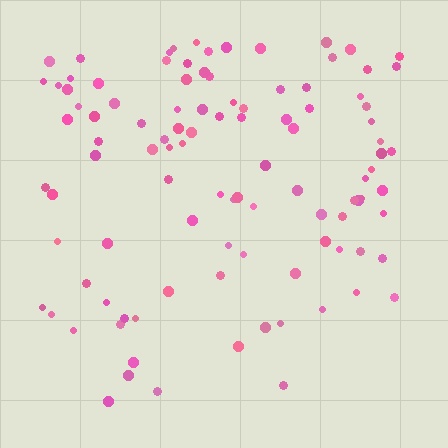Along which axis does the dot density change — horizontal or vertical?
Vertical.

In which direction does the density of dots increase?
From bottom to top, with the top side densest.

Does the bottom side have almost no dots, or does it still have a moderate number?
Still a moderate number, just noticeably fewer than the top.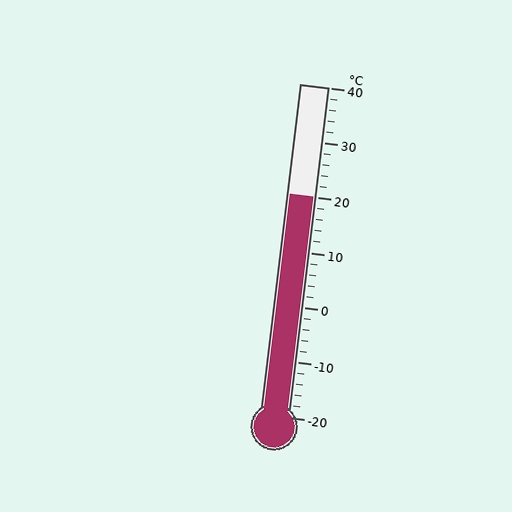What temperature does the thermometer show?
The thermometer shows approximately 20°C.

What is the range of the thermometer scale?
The thermometer scale ranges from -20°C to 40°C.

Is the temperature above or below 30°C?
The temperature is below 30°C.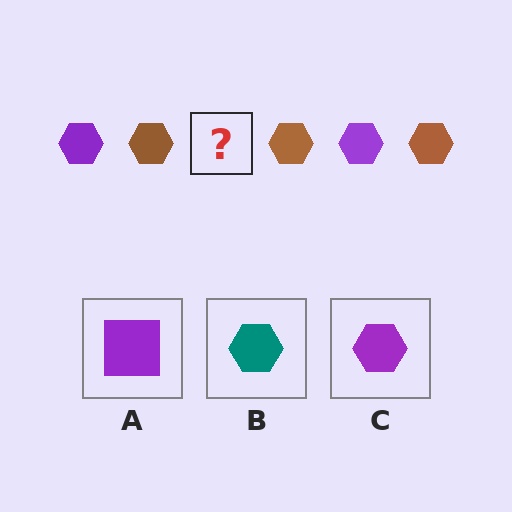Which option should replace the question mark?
Option C.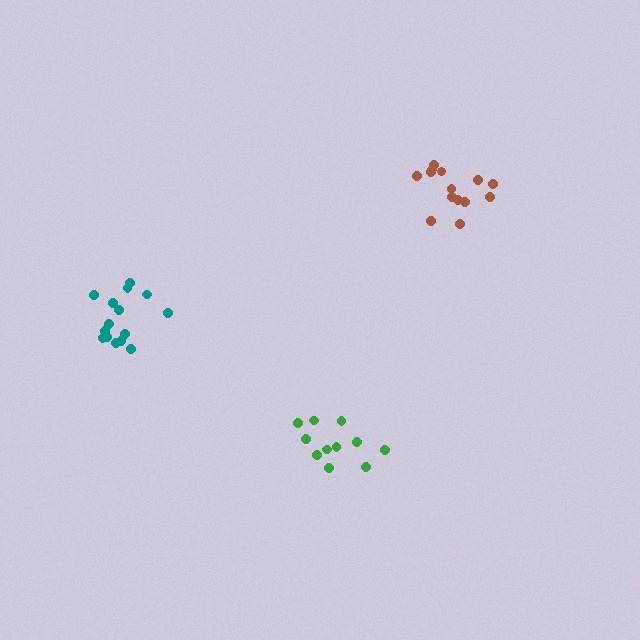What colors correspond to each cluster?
The clusters are colored: green, brown, teal.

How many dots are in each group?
Group 1: 11 dots, Group 2: 14 dots, Group 3: 15 dots (40 total).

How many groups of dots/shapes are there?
There are 3 groups.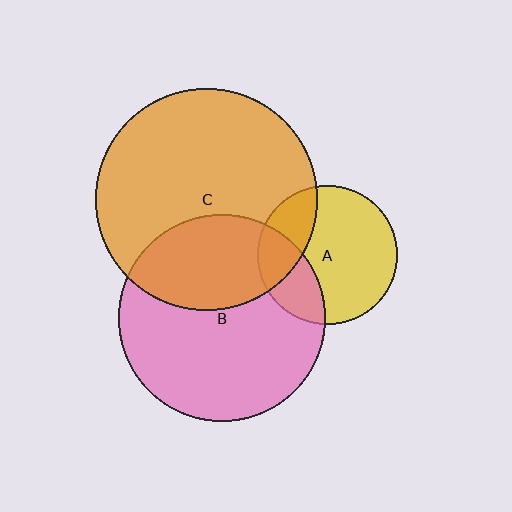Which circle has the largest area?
Circle C (orange).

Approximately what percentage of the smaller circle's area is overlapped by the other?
Approximately 25%.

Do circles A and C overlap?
Yes.